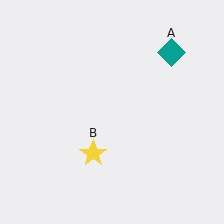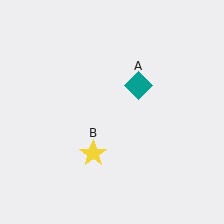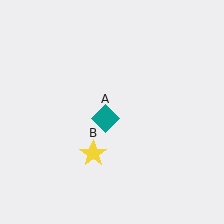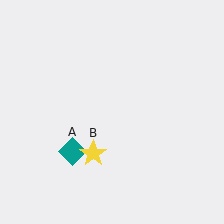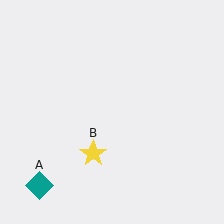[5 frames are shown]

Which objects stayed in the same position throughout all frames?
Yellow star (object B) remained stationary.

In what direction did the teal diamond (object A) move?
The teal diamond (object A) moved down and to the left.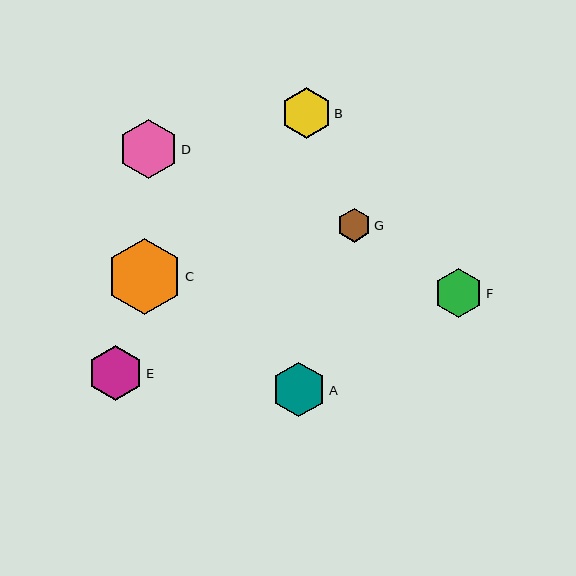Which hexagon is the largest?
Hexagon C is the largest with a size of approximately 76 pixels.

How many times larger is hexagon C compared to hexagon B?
Hexagon C is approximately 1.5 times the size of hexagon B.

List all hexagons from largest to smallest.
From largest to smallest: C, D, E, A, B, F, G.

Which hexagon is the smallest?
Hexagon G is the smallest with a size of approximately 34 pixels.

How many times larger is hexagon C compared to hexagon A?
Hexagon C is approximately 1.4 times the size of hexagon A.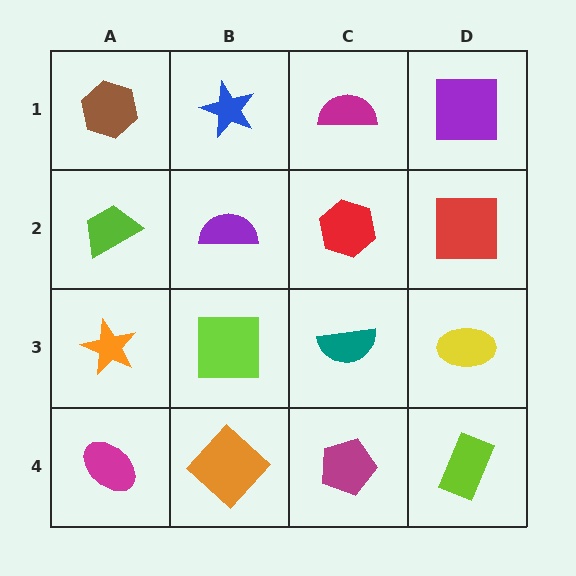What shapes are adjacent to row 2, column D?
A purple square (row 1, column D), a yellow ellipse (row 3, column D), a red hexagon (row 2, column C).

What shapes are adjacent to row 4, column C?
A teal semicircle (row 3, column C), an orange diamond (row 4, column B), a lime rectangle (row 4, column D).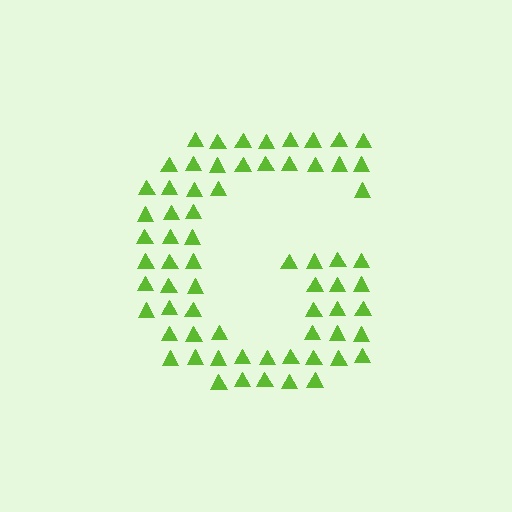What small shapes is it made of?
It is made of small triangles.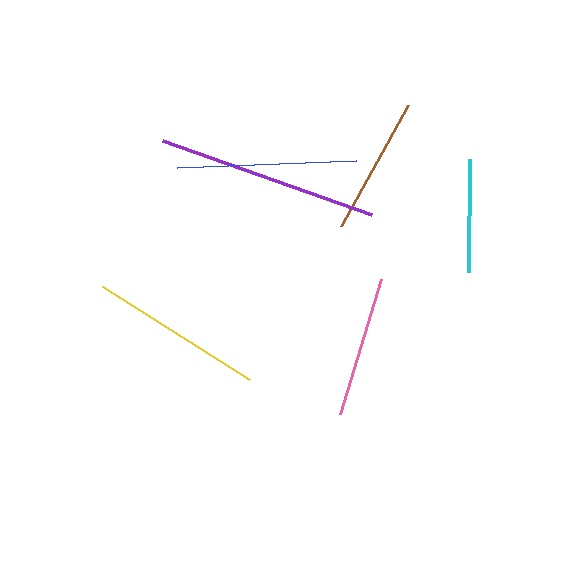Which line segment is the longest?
The purple line is the longest at approximately 222 pixels.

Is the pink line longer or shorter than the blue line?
The blue line is longer than the pink line.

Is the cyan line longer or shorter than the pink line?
The pink line is longer than the cyan line.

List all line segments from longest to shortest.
From longest to shortest: purple, blue, yellow, pink, brown, cyan.